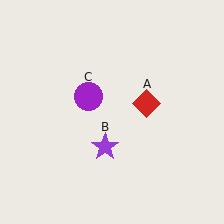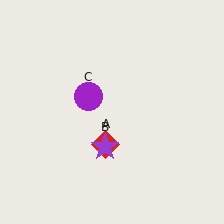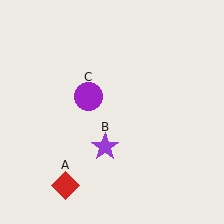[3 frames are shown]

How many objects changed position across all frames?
1 object changed position: red diamond (object A).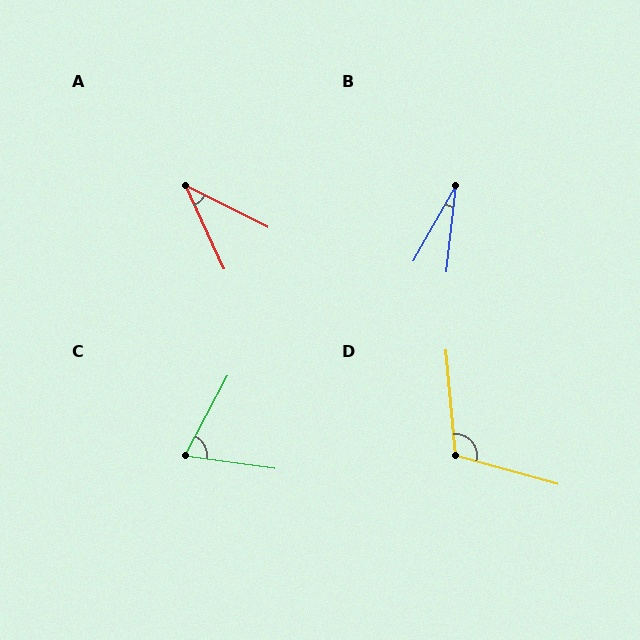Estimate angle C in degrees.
Approximately 69 degrees.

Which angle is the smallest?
B, at approximately 23 degrees.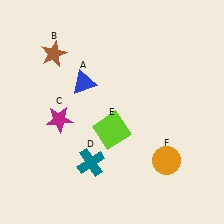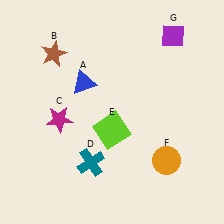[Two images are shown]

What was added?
A purple diamond (G) was added in Image 2.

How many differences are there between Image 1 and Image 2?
There is 1 difference between the two images.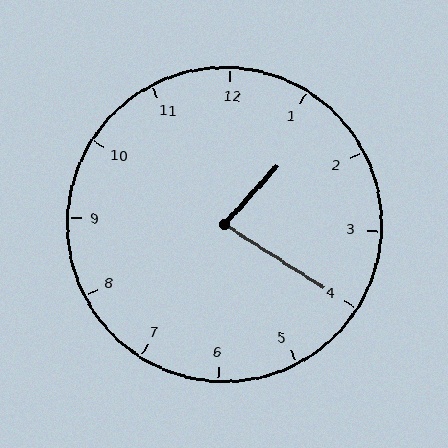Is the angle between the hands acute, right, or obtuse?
It is acute.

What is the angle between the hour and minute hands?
Approximately 80 degrees.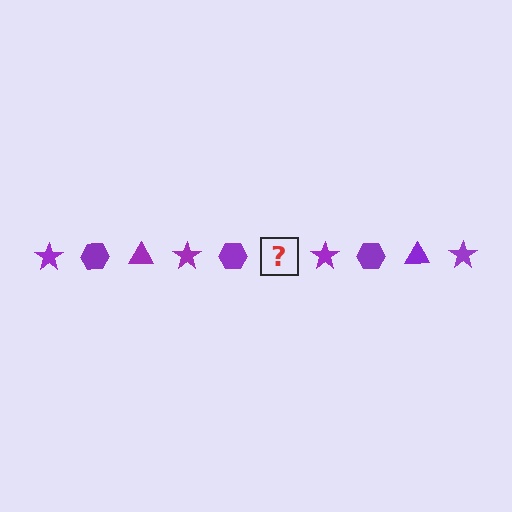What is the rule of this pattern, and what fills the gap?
The rule is that the pattern cycles through star, hexagon, triangle shapes in purple. The gap should be filled with a purple triangle.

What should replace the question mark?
The question mark should be replaced with a purple triangle.